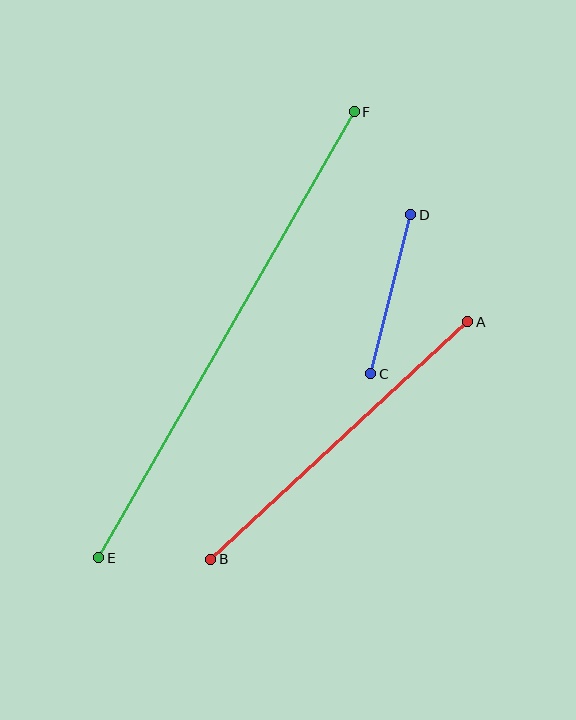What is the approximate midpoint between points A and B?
The midpoint is at approximately (339, 441) pixels.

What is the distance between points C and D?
The distance is approximately 164 pixels.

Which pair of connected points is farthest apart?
Points E and F are farthest apart.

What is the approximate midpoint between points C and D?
The midpoint is at approximately (391, 294) pixels.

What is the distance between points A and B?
The distance is approximately 350 pixels.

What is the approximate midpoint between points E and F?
The midpoint is at approximately (226, 335) pixels.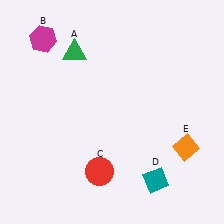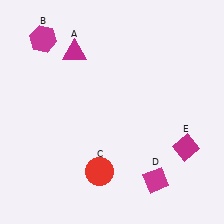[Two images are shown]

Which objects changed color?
A changed from green to magenta. D changed from teal to magenta. E changed from orange to magenta.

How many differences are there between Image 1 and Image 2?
There are 3 differences between the two images.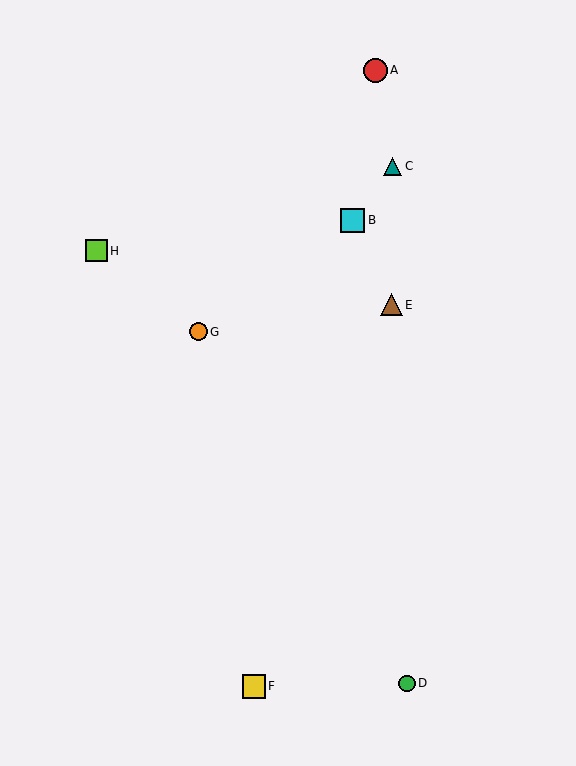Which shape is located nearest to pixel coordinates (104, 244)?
The lime square (labeled H) at (96, 251) is nearest to that location.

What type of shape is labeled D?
Shape D is a green circle.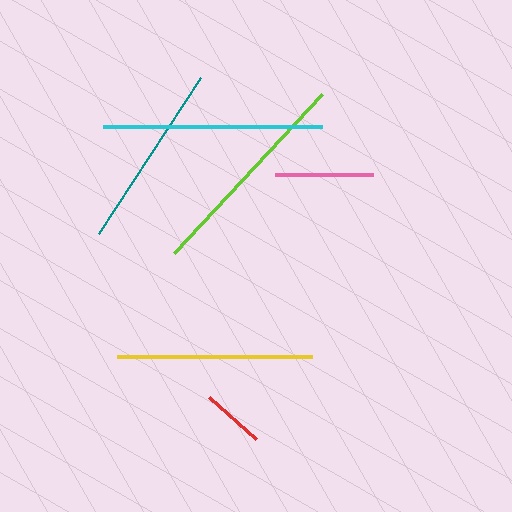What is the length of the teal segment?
The teal segment is approximately 187 pixels long.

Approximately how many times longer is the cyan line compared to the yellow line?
The cyan line is approximately 1.1 times the length of the yellow line.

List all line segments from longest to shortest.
From longest to shortest: cyan, lime, yellow, teal, pink, red.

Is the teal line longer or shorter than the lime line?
The lime line is longer than the teal line.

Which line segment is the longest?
The cyan line is the longest at approximately 219 pixels.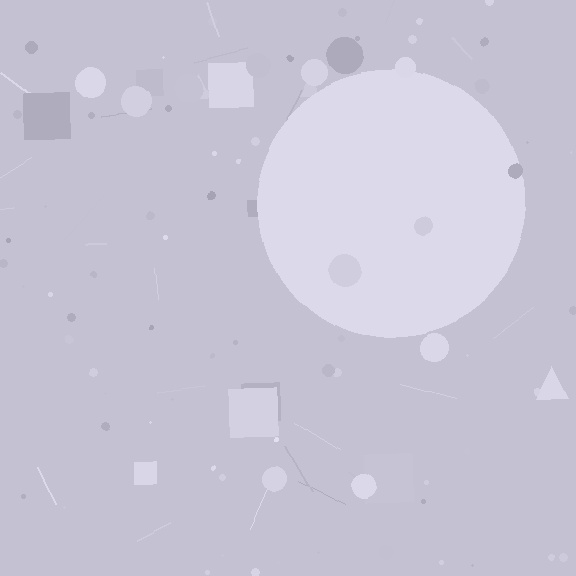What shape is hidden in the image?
A circle is hidden in the image.